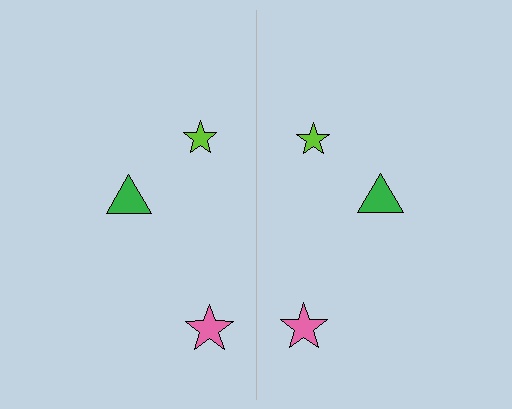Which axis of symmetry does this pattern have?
The pattern has a vertical axis of symmetry running through the center of the image.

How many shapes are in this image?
There are 6 shapes in this image.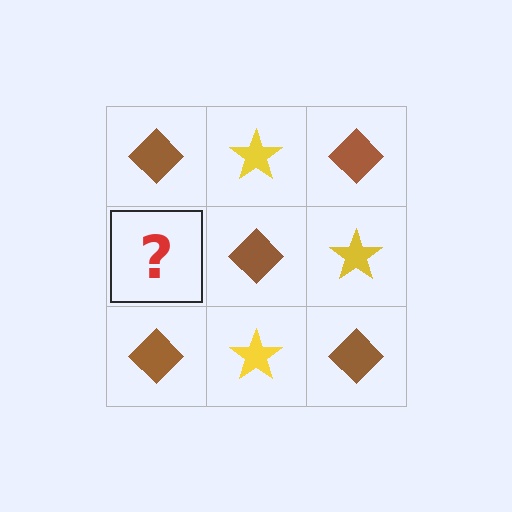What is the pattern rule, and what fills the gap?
The rule is that it alternates brown diamond and yellow star in a checkerboard pattern. The gap should be filled with a yellow star.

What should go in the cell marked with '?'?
The missing cell should contain a yellow star.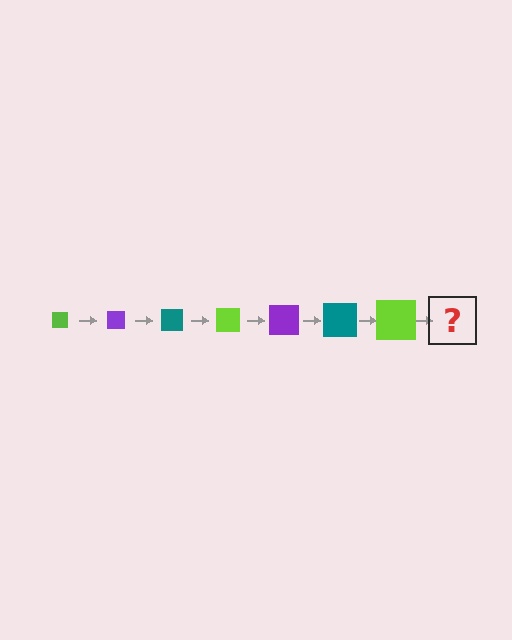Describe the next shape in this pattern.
It should be a purple square, larger than the previous one.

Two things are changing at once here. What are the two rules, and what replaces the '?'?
The two rules are that the square grows larger each step and the color cycles through lime, purple, and teal. The '?' should be a purple square, larger than the previous one.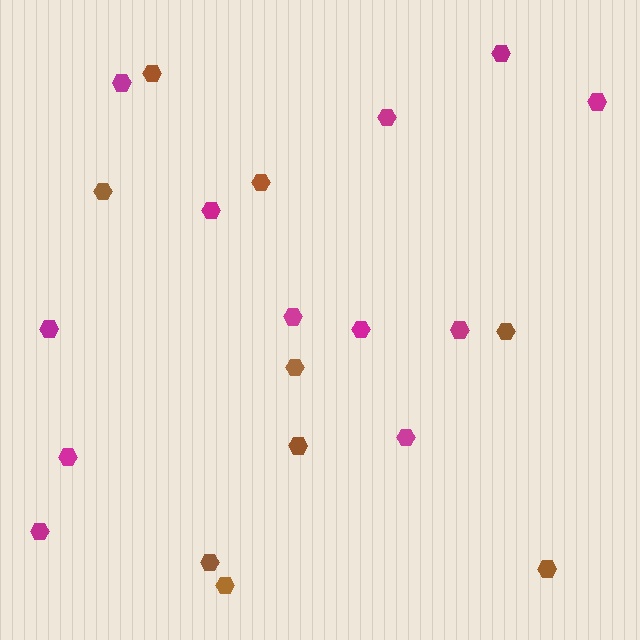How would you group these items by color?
There are 2 groups: one group of magenta hexagons (12) and one group of brown hexagons (9).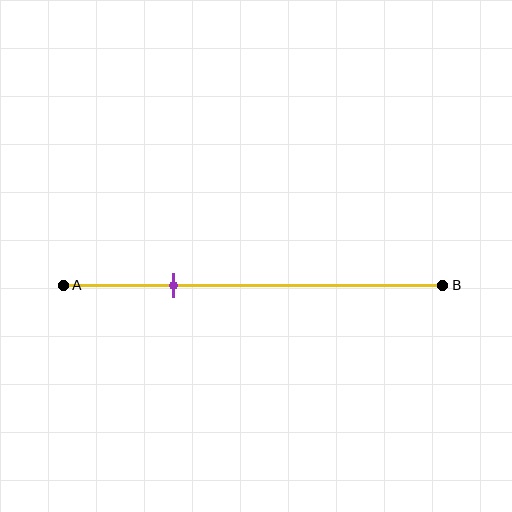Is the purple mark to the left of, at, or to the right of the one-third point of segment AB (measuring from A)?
The purple mark is to the left of the one-third point of segment AB.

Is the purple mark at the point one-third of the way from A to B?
No, the mark is at about 30% from A, not at the 33% one-third point.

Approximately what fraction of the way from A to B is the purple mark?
The purple mark is approximately 30% of the way from A to B.